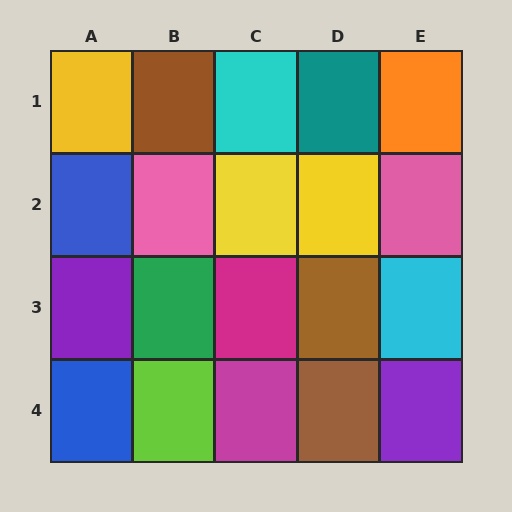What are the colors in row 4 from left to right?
Blue, lime, magenta, brown, purple.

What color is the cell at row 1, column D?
Teal.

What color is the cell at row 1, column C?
Cyan.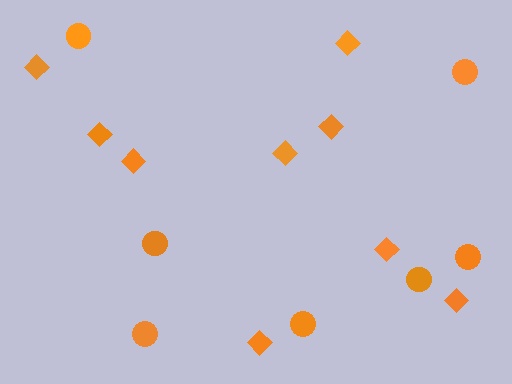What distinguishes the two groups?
There are 2 groups: one group of diamonds (9) and one group of circles (7).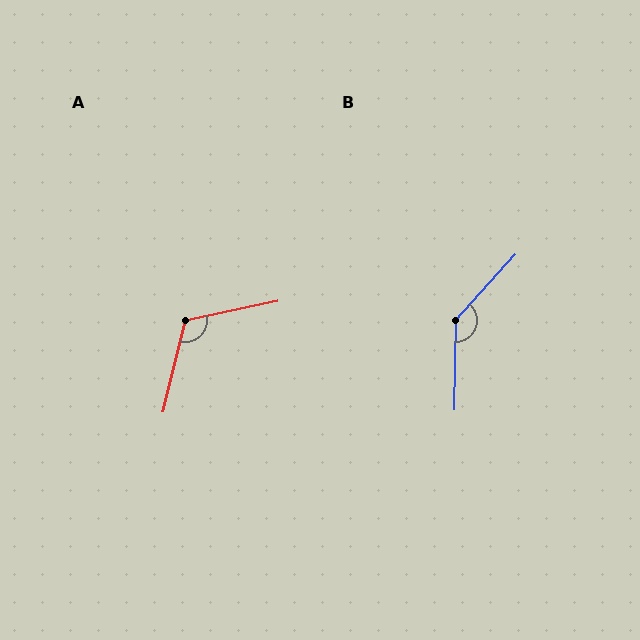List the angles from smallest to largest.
A (116°), B (138°).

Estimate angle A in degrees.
Approximately 116 degrees.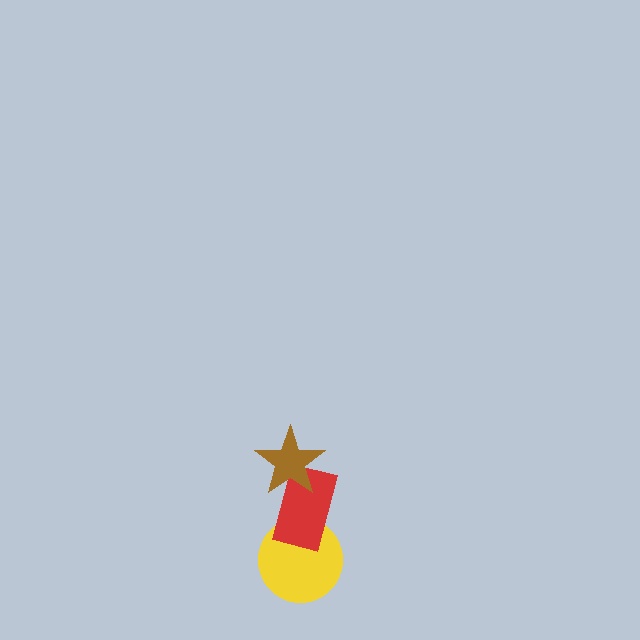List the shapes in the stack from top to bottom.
From top to bottom: the brown star, the red rectangle, the yellow circle.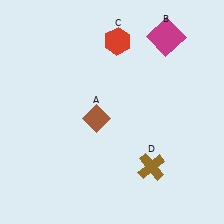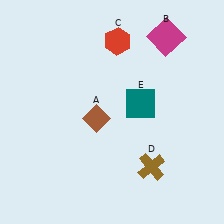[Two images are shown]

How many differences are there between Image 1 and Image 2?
There is 1 difference between the two images.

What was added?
A teal square (E) was added in Image 2.